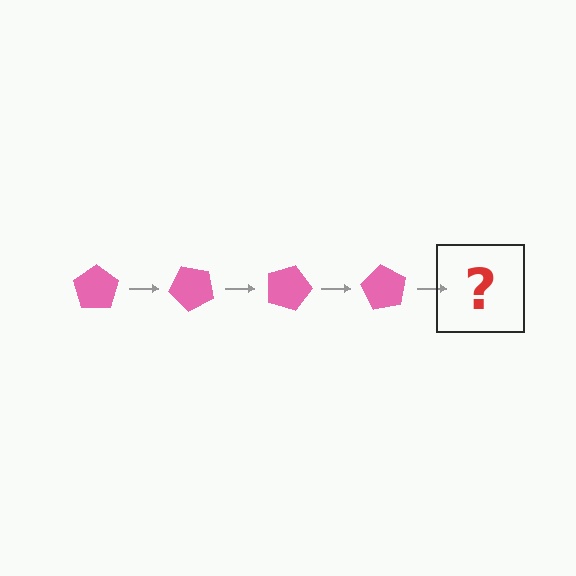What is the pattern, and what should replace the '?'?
The pattern is that the pentagon rotates 45 degrees each step. The '?' should be a pink pentagon rotated 180 degrees.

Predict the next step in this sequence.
The next step is a pink pentagon rotated 180 degrees.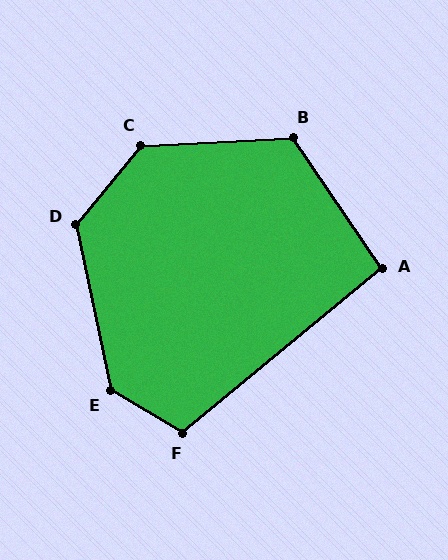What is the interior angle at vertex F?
Approximately 110 degrees (obtuse).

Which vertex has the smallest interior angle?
A, at approximately 96 degrees.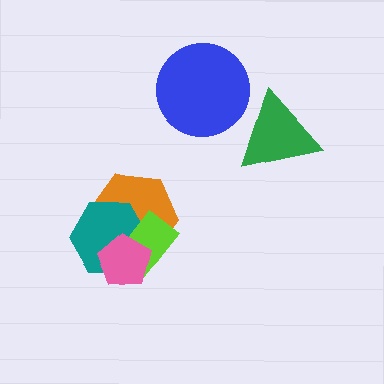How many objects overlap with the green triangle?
0 objects overlap with the green triangle.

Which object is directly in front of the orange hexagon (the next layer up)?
The teal hexagon is directly in front of the orange hexagon.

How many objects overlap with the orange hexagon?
3 objects overlap with the orange hexagon.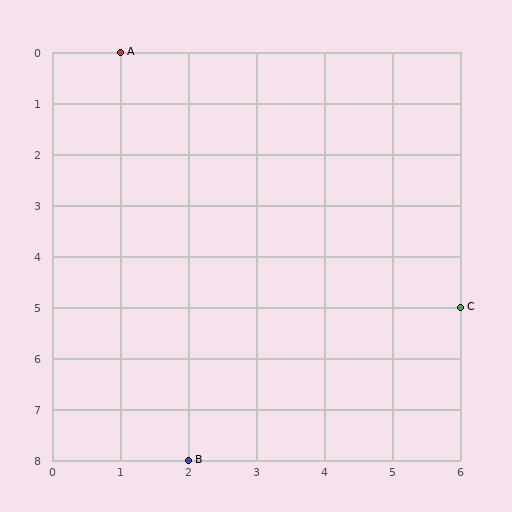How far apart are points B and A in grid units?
Points B and A are 1 column and 8 rows apart (about 8.1 grid units diagonally).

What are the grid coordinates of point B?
Point B is at grid coordinates (2, 8).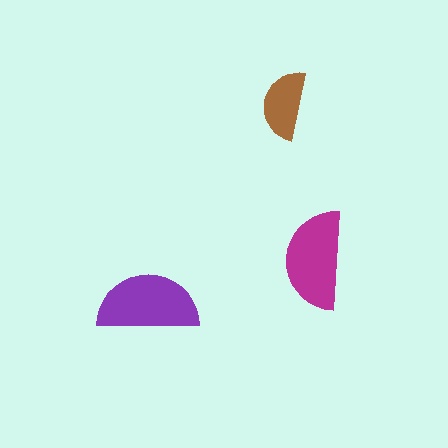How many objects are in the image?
There are 3 objects in the image.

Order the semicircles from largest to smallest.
the purple one, the magenta one, the brown one.